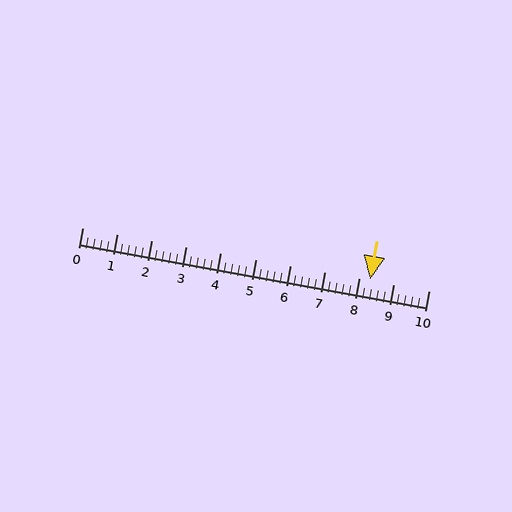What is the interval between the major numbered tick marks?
The major tick marks are spaced 1 units apart.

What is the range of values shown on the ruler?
The ruler shows values from 0 to 10.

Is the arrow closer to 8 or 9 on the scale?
The arrow is closer to 8.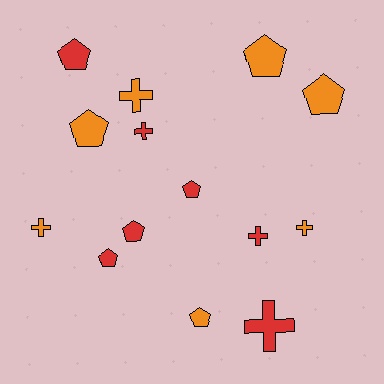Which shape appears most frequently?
Pentagon, with 8 objects.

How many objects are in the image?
There are 14 objects.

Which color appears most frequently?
Orange, with 7 objects.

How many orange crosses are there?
There are 3 orange crosses.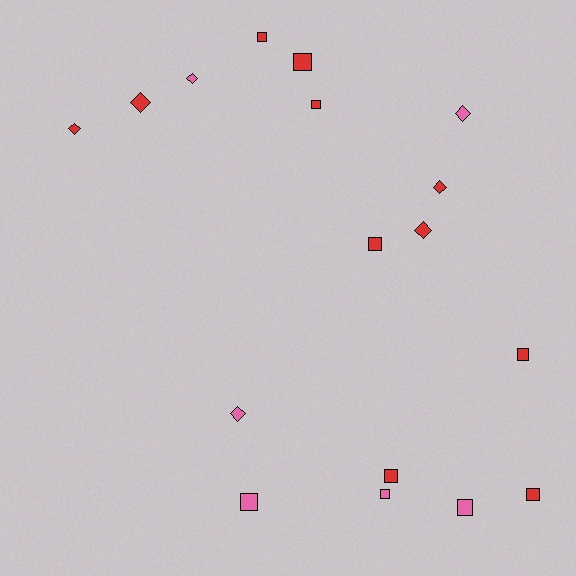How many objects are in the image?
There are 17 objects.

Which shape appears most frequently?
Square, with 10 objects.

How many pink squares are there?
There are 3 pink squares.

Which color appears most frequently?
Red, with 11 objects.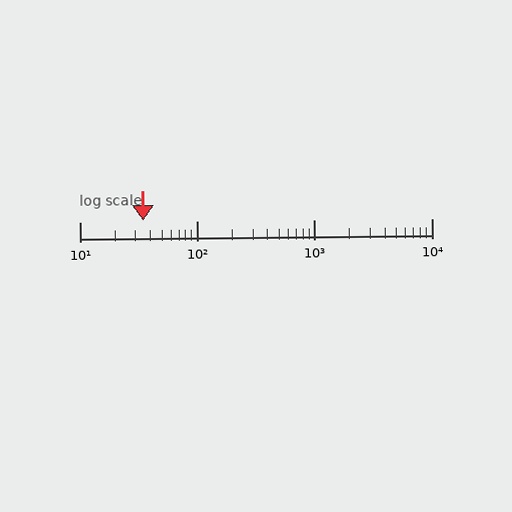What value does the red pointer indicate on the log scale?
The pointer indicates approximately 35.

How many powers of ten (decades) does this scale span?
The scale spans 3 decades, from 10 to 10000.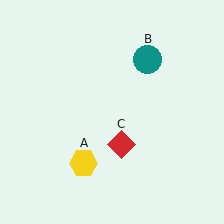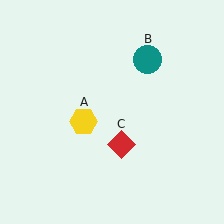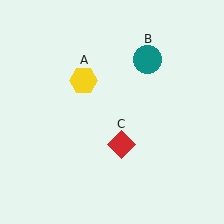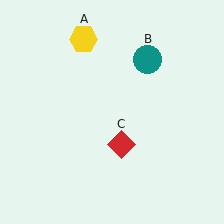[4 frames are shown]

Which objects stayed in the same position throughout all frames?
Teal circle (object B) and red diamond (object C) remained stationary.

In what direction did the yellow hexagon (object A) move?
The yellow hexagon (object A) moved up.